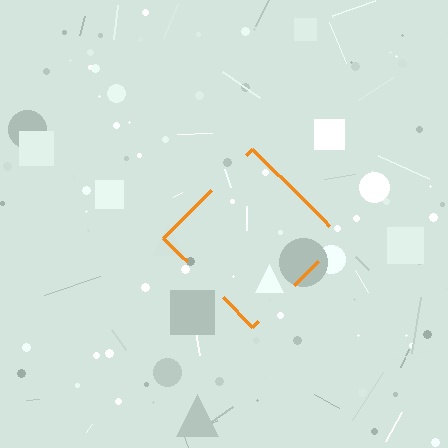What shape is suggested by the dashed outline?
The dashed outline suggests a diamond.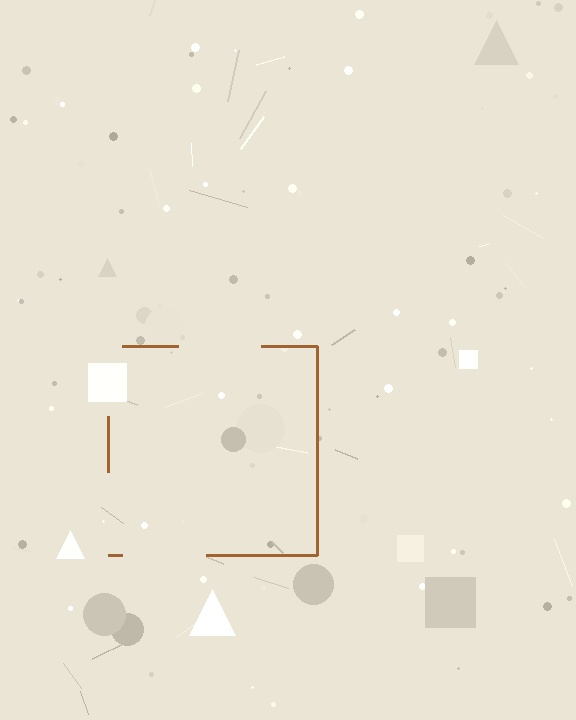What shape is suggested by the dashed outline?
The dashed outline suggests a square.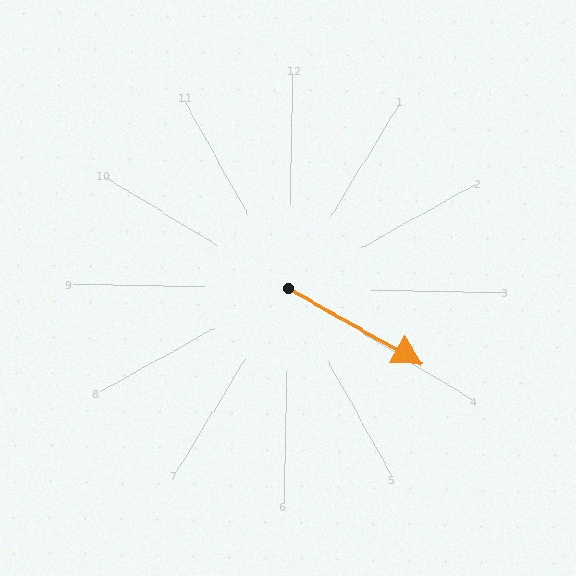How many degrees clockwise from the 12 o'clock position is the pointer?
Approximately 118 degrees.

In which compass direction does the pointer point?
Southeast.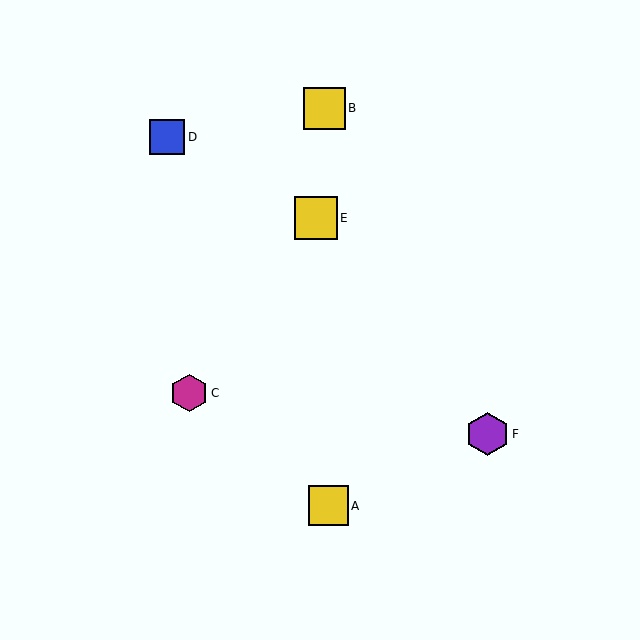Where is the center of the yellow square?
The center of the yellow square is at (328, 506).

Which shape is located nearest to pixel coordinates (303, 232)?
The yellow square (labeled E) at (316, 218) is nearest to that location.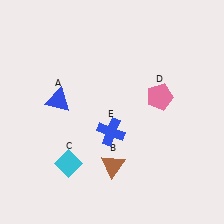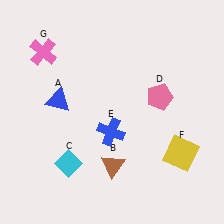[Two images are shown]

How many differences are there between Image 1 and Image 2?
There are 2 differences between the two images.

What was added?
A yellow square (F), a pink cross (G) were added in Image 2.